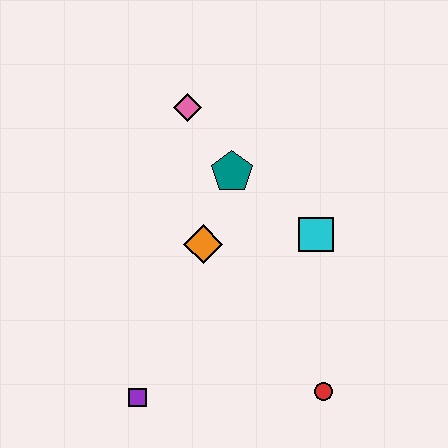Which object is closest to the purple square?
The orange diamond is closest to the purple square.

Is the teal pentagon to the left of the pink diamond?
No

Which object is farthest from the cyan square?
The purple square is farthest from the cyan square.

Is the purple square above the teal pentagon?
No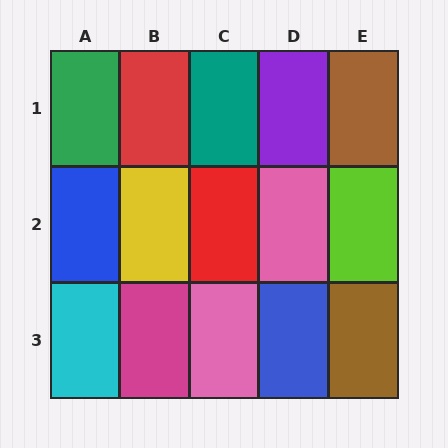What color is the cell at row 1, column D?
Purple.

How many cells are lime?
1 cell is lime.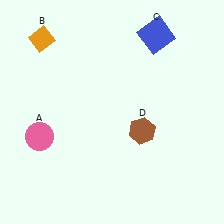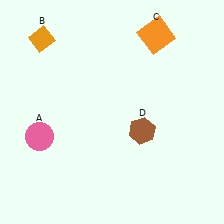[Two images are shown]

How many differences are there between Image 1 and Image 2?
There is 1 difference between the two images.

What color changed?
The square (C) changed from blue in Image 1 to orange in Image 2.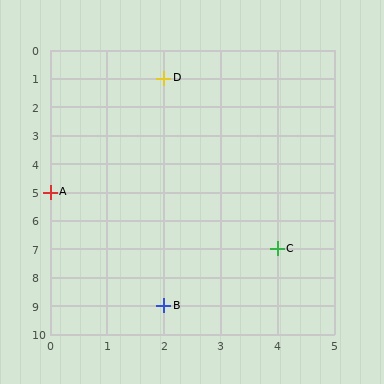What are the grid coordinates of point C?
Point C is at grid coordinates (4, 7).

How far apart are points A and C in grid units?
Points A and C are 4 columns and 2 rows apart (about 4.5 grid units diagonally).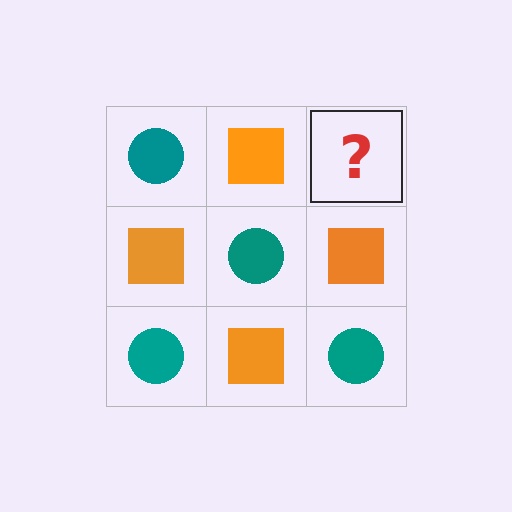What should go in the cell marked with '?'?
The missing cell should contain a teal circle.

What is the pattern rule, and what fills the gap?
The rule is that it alternates teal circle and orange square in a checkerboard pattern. The gap should be filled with a teal circle.